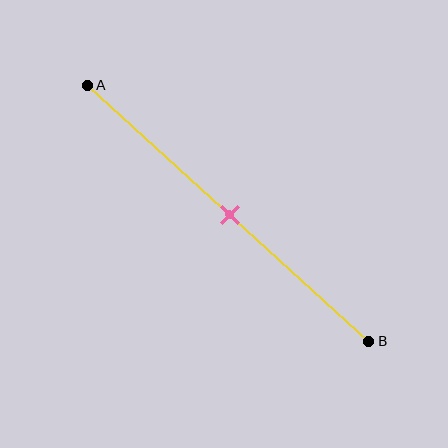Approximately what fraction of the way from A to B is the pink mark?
The pink mark is approximately 50% of the way from A to B.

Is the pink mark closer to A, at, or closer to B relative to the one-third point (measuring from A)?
The pink mark is closer to point B than the one-third point of segment AB.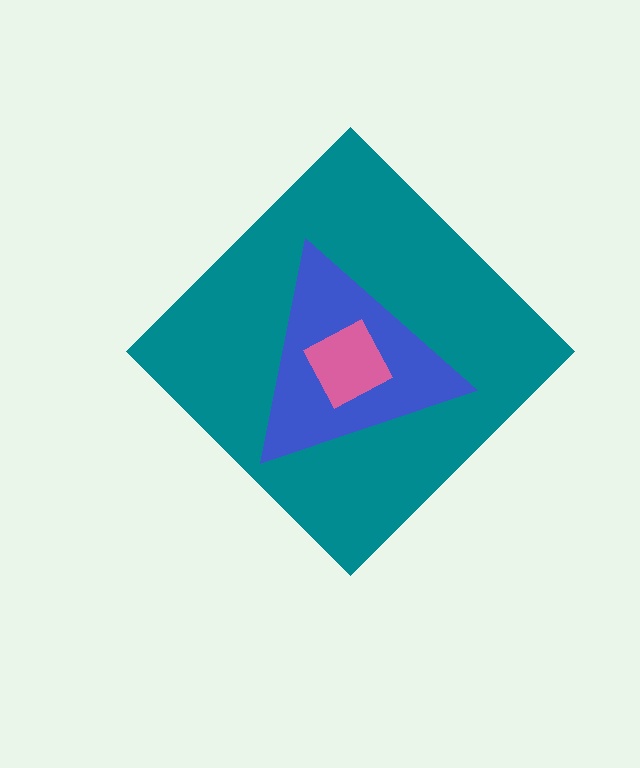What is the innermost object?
The pink square.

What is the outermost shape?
The teal diamond.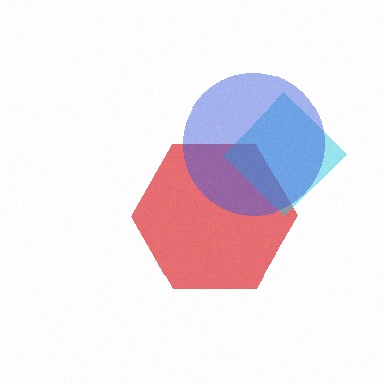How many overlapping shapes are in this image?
There are 3 overlapping shapes in the image.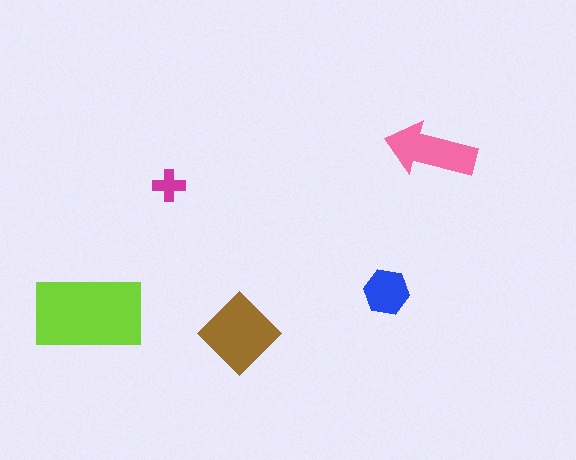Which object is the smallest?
The magenta cross.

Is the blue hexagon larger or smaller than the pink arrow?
Smaller.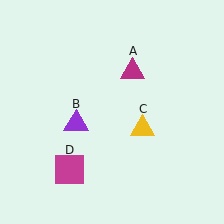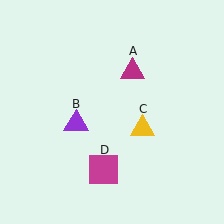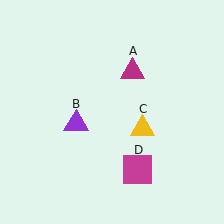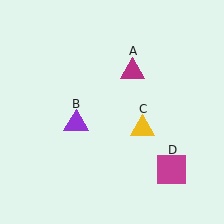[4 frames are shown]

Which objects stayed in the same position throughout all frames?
Magenta triangle (object A) and purple triangle (object B) and yellow triangle (object C) remained stationary.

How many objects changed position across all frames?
1 object changed position: magenta square (object D).